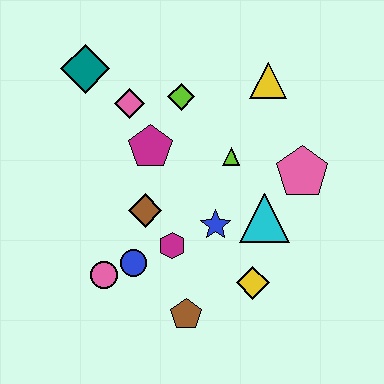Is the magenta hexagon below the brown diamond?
Yes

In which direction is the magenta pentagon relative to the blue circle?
The magenta pentagon is above the blue circle.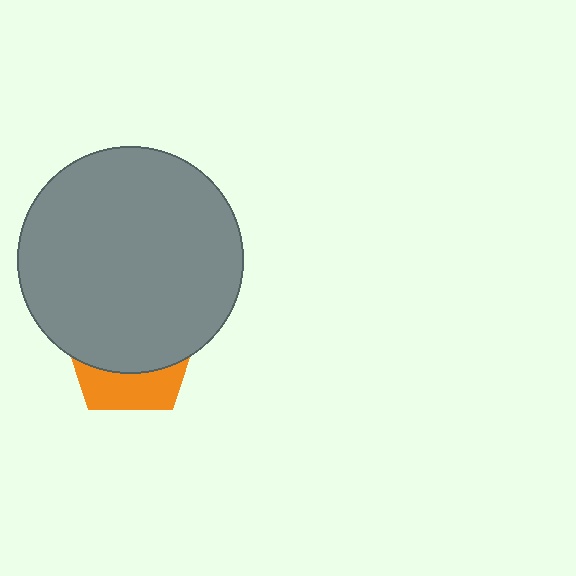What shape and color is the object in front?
The object in front is a gray circle.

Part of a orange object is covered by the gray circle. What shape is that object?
It is a pentagon.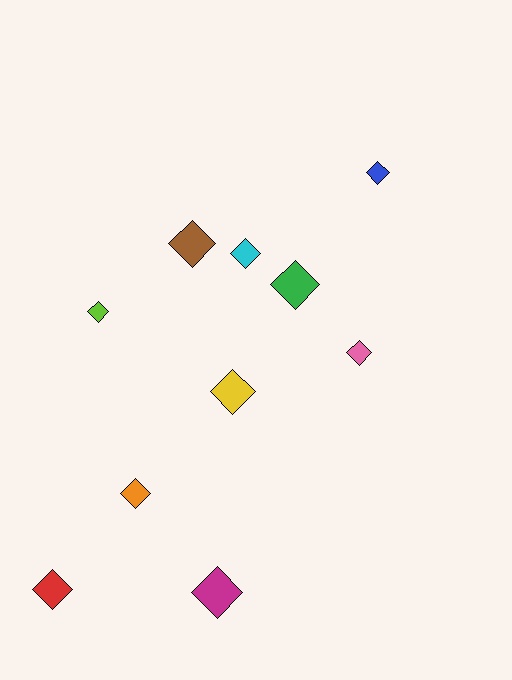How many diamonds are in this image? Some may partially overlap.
There are 10 diamonds.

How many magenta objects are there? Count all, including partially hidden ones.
There is 1 magenta object.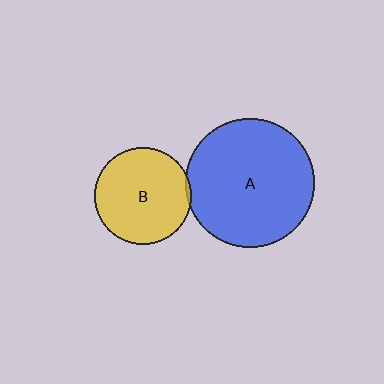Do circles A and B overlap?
Yes.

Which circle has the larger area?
Circle A (blue).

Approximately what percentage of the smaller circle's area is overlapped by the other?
Approximately 5%.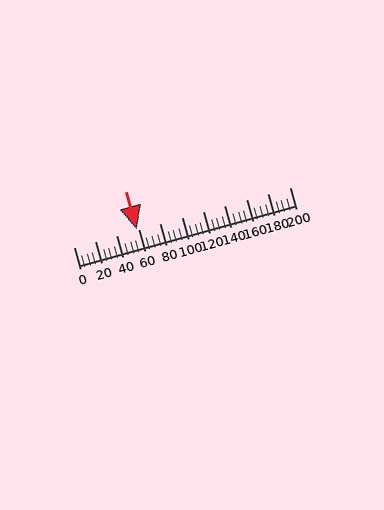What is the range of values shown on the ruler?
The ruler shows values from 0 to 200.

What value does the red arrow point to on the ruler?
The red arrow points to approximately 58.